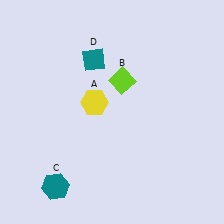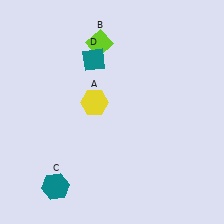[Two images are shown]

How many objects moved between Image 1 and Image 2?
1 object moved between the two images.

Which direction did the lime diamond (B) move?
The lime diamond (B) moved up.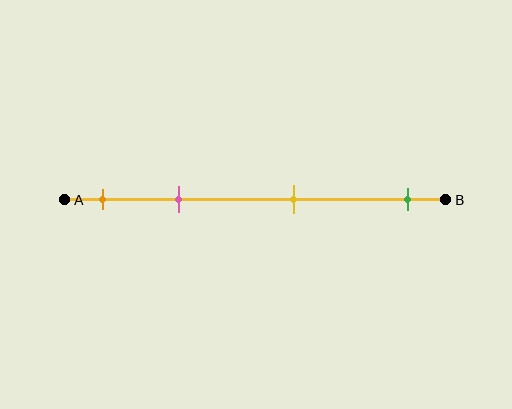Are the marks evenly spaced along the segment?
No, the marks are not evenly spaced.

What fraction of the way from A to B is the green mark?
The green mark is approximately 90% (0.9) of the way from A to B.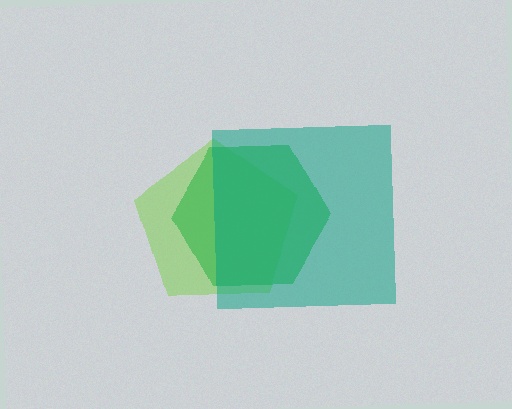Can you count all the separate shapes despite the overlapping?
Yes, there are 3 separate shapes.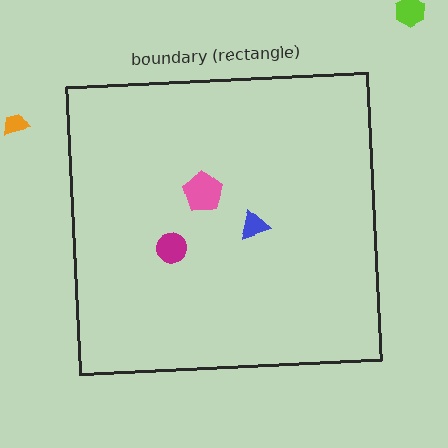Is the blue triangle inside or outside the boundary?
Inside.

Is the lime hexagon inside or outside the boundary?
Outside.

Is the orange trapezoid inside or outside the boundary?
Outside.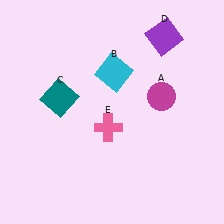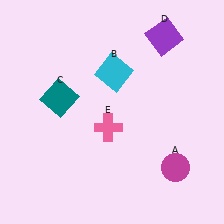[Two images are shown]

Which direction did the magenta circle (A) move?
The magenta circle (A) moved down.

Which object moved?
The magenta circle (A) moved down.